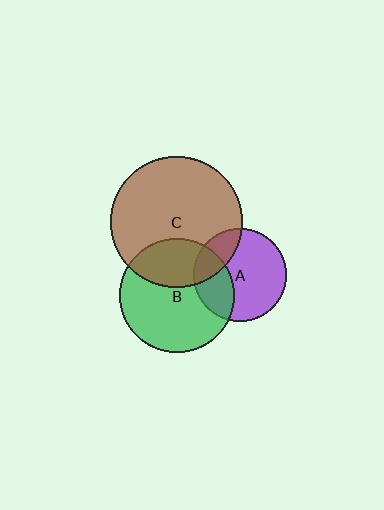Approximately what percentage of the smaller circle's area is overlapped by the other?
Approximately 20%.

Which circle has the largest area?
Circle C (brown).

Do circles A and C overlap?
Yes.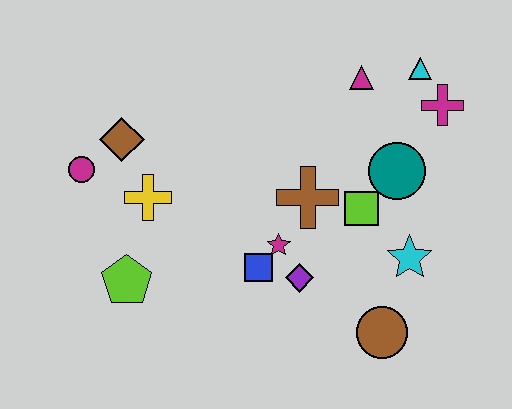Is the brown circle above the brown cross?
No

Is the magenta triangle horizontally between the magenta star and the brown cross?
No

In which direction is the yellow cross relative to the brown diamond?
The yellow cross is below the brown diamond.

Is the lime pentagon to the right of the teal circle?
No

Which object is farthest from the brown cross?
The magenta circle is farthest from the brown cross.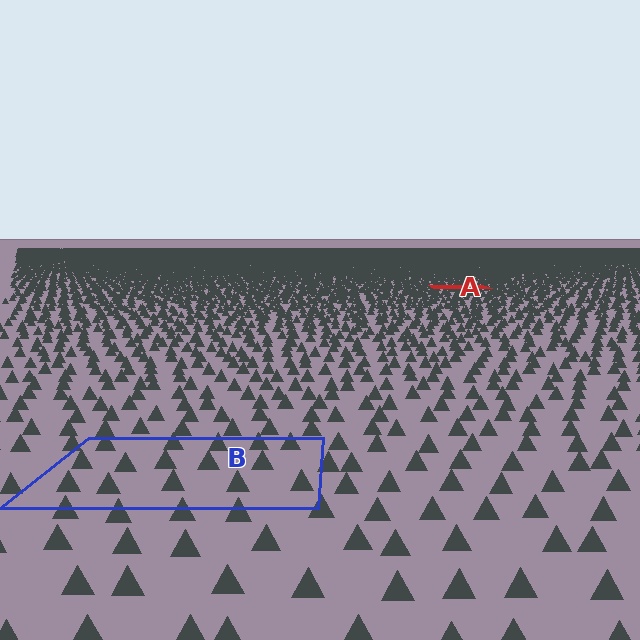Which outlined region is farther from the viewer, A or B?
Region A is farther from the viewer — the texture elements inside it appear smaller and more densely packed.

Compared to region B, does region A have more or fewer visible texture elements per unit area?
Region A has more texture elements per unit area — they are packed more densely because it is farther away.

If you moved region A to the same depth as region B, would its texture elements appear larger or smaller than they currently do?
They would appear larger. At a closer depth, the same texture elements are projected at a bigger on-screen size.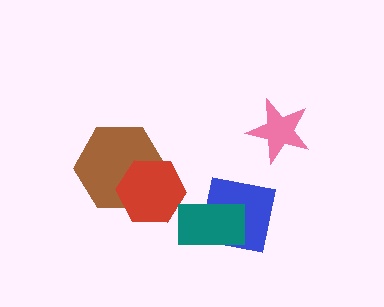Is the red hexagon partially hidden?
No, no other shape covers it.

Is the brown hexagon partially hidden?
Yes, it is partially covered by another shape.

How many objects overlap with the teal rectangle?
1 object overlaps with the teal rectangle.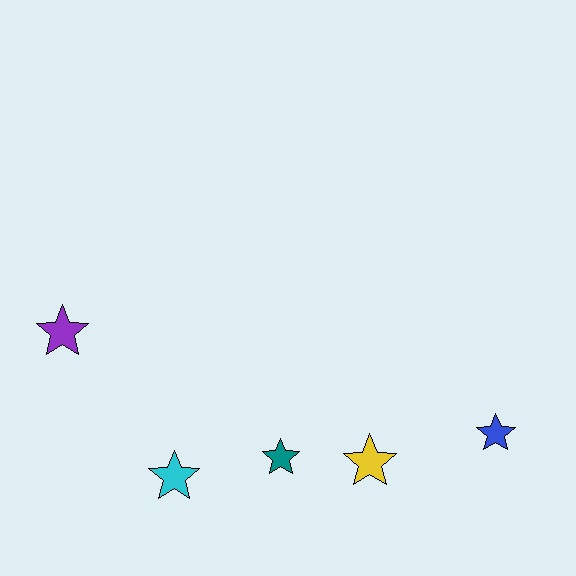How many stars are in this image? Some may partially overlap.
There are 5 stars.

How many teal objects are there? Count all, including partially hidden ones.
There is 1 teal object.